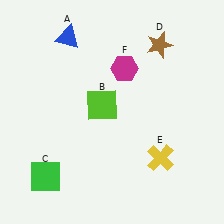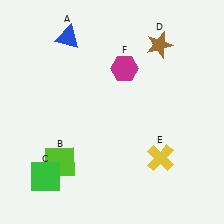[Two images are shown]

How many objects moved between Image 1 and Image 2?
1 object moved between the two images.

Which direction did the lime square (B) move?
The lime square (B) moved down.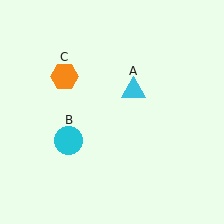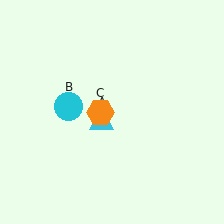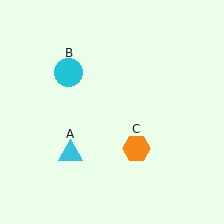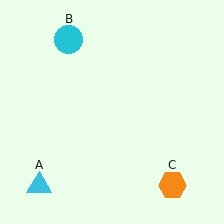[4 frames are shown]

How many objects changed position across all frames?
3 objects changed position: cyan triangle (object A), cyan circle (object B), orange hexagon (object C).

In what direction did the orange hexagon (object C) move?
The orange hexagon (object C) moved down and to the right.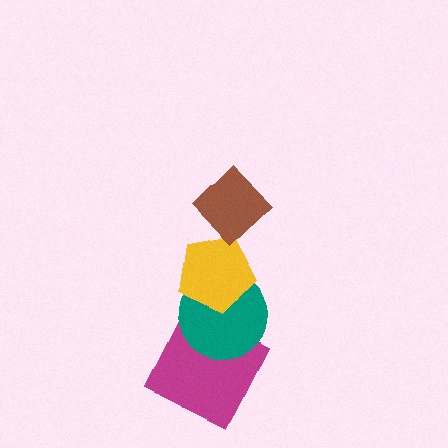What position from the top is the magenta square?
The magenta square is 4th from the top.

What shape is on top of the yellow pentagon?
The brown diamond is on top of the yellow pentagon.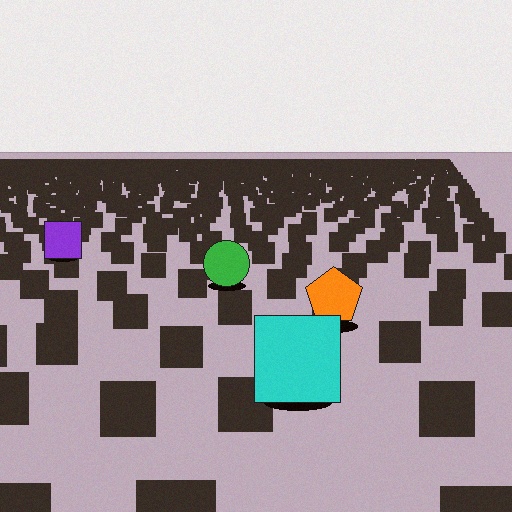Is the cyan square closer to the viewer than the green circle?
Yes. The cyan square is closer — you can tell from the texture gradient: the ground texture is coarser near it.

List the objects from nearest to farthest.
From nearest to farthest: the cyan square, the orange pentagon, the green circle, the purple square.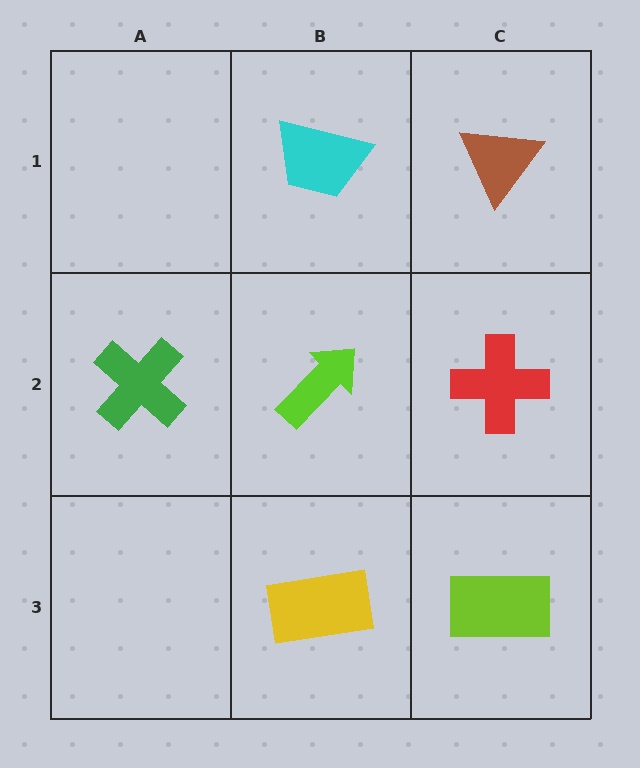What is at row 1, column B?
A cyan trapezoid.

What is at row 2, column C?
A red cross.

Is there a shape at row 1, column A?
No, that cell is empty.